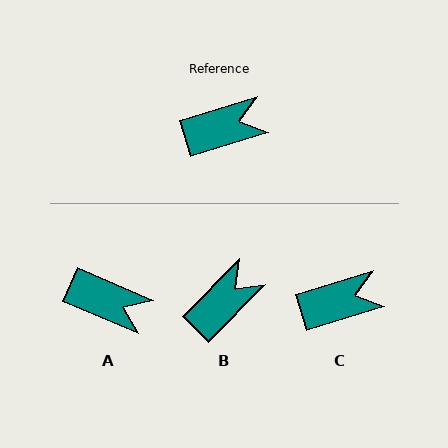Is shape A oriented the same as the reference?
No, it is off by about 41 degrees.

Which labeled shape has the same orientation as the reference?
C.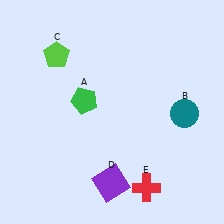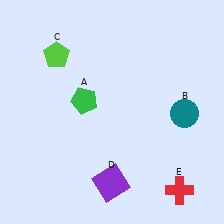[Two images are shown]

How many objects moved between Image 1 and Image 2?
1 object moved between the two images.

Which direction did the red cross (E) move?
The red cross (E) moved right.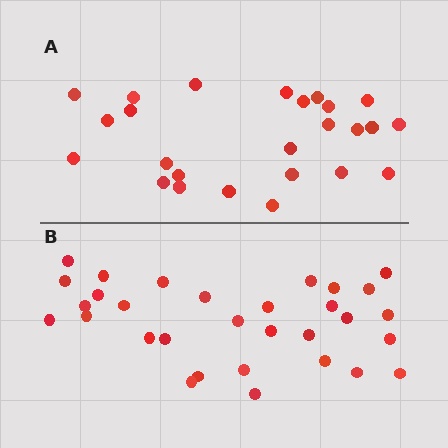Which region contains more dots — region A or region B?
Region B (the bottom region) has more dots.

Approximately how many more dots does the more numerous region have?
Region B has about 6 more dots than region A.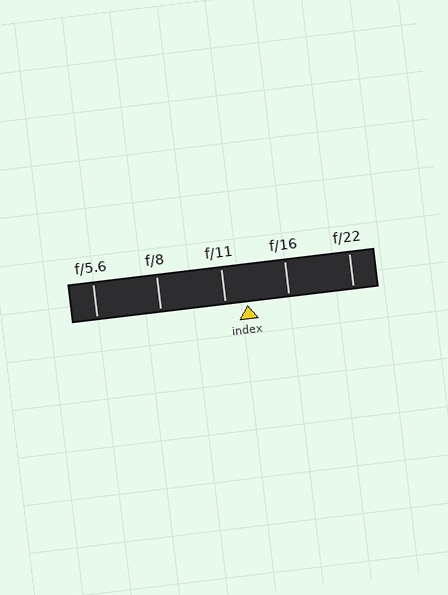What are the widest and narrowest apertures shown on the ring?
The widest aperture shown is f/5.6 and the narrowest is f/22.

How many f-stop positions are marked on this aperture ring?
There are 5 f-stop positions marked.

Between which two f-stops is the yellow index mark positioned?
The index mark is between f/11 and f/16.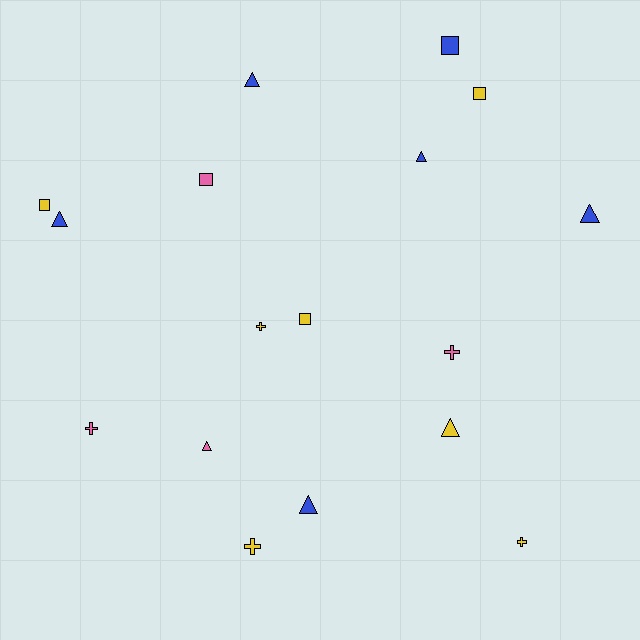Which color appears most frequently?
Yellow, with 7 objects.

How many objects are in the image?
There are 17 objects.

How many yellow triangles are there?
There is 1 yellow triangle.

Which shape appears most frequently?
Triangle, with 7 objects.